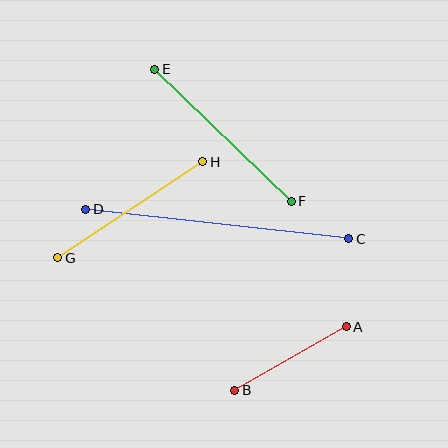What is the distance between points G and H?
The distance is approximately 174 pixels.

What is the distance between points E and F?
The distance is approximately 190 pixels.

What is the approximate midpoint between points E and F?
The midpoint is at approximately (223, 135) pixels.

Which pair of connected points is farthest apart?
Points C and D are farthest apart.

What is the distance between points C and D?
The distance is approximately 265 pixels.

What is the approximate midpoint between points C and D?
The midpoint is at approximately (217, 224) pixels.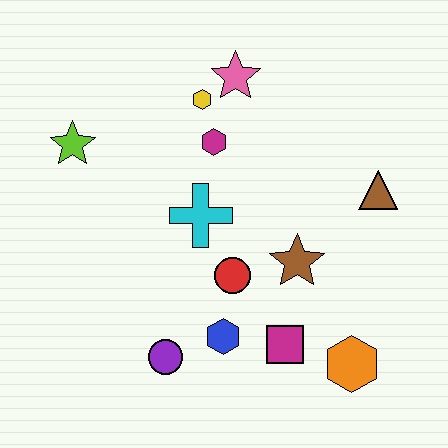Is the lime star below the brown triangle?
No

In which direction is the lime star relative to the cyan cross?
The lime star is to the left of the cyan cross.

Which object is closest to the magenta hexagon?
The yellow hexagon is closest to the magenta hexagon.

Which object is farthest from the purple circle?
The pink star is farthest from the purple circle.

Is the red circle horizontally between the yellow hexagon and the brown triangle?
Yes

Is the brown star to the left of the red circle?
No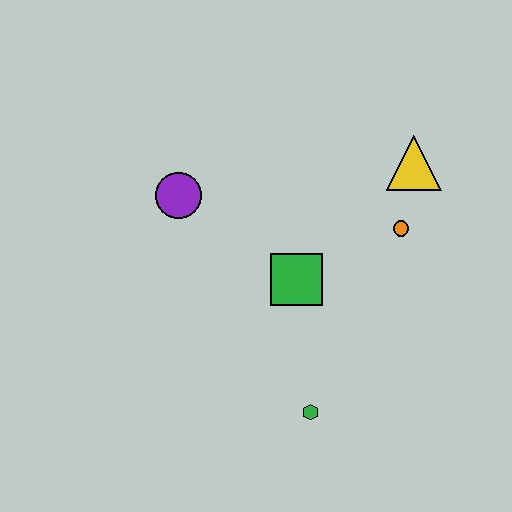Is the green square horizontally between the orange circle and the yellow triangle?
No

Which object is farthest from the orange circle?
The purple circle is farthest from the orange circle.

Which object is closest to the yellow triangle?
The orange circle is closest to the yellow triangle.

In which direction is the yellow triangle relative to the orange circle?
The yellow triangle is above the orange circle.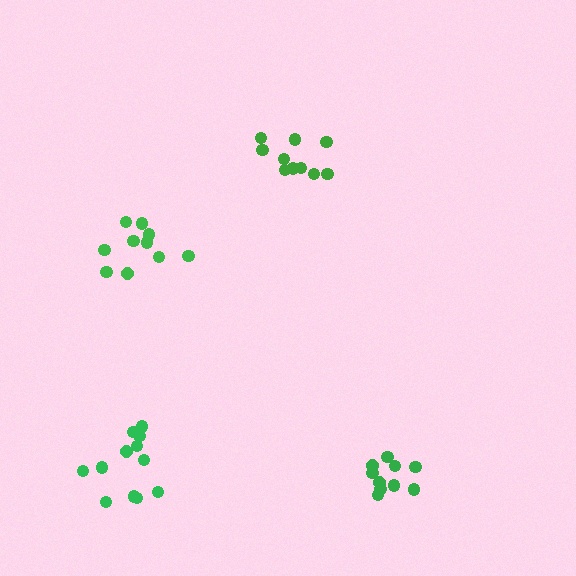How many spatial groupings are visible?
There are 4 spatial groupings.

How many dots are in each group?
Group 1: 10 dots, Group 2: 10 dots, Group 3: 10 dots, Group 4: 12 dots (42 total).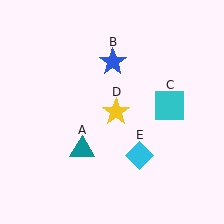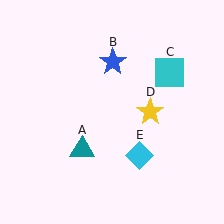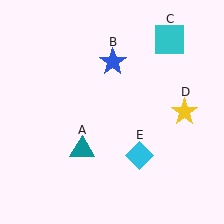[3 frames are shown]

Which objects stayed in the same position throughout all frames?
Teal triangle (object A) and blue star (object B) and cyan diamond (object E) remained stationary.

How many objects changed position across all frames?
2 objects changed position: cyan square (object C), yellow star (object D).